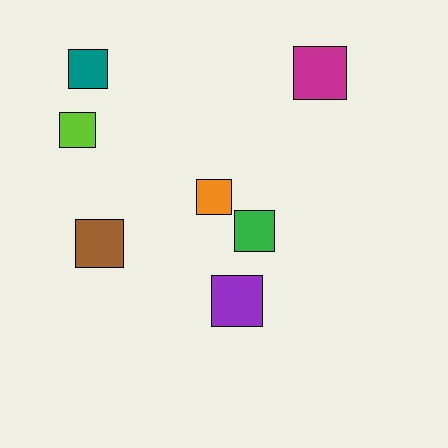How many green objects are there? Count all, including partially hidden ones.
There is 1 green object.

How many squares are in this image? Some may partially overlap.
There are 7 squares.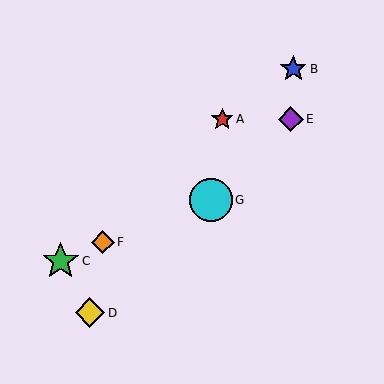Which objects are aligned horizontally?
Objects A, E are aligned horizontally.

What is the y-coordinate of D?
Object D is at y≈313.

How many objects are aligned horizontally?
2 objects (A, E) are aligned horizontally.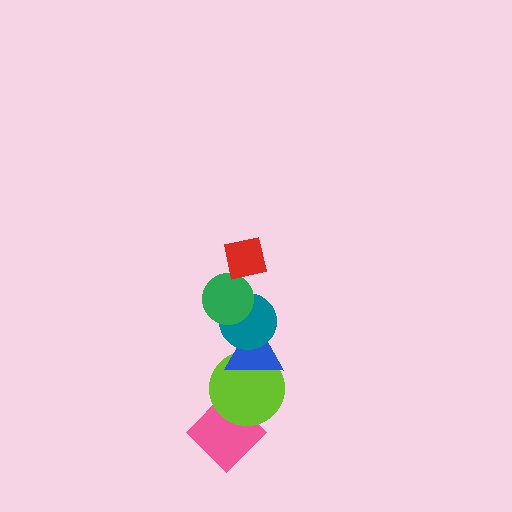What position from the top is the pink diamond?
The pink diamond is 6th from the top.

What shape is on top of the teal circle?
The green circle is on top of the teal circle.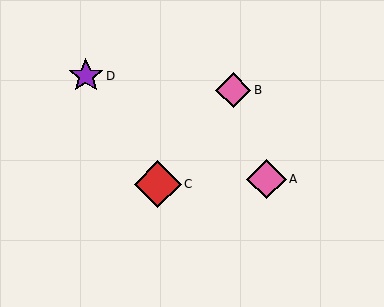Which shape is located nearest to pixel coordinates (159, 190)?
The red diamond (labeled C) at (158, 184) is nearest to that location.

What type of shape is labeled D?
Shape D is a purple star.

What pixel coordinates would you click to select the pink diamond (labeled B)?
Click at (233, 90) to select the pink diamond B.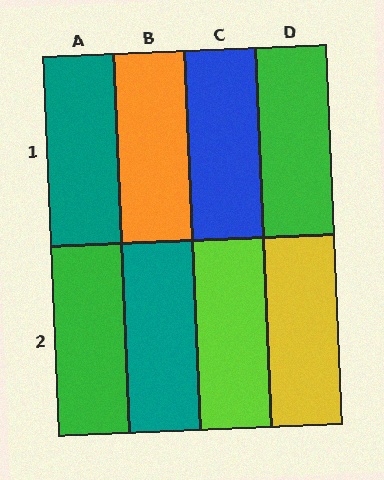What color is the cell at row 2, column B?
Teal.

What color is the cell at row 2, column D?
Yellow.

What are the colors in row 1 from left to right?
Teal, orange, blue, green.